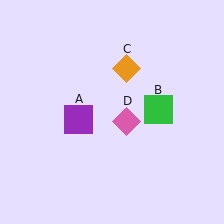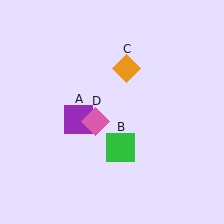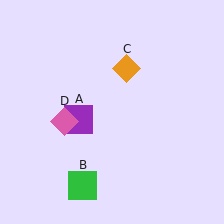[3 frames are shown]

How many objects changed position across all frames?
2 objects changed position: green square (object B), pink diamond (object D).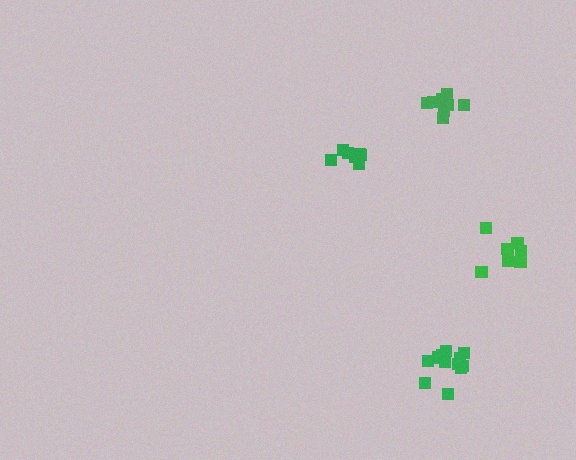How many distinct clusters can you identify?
There are 4 distinct clusters.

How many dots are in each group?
Group 1: 8 dots, Group 2: 13 dots, Group 3: 8 dots, Group 4: 9 dots (38 total).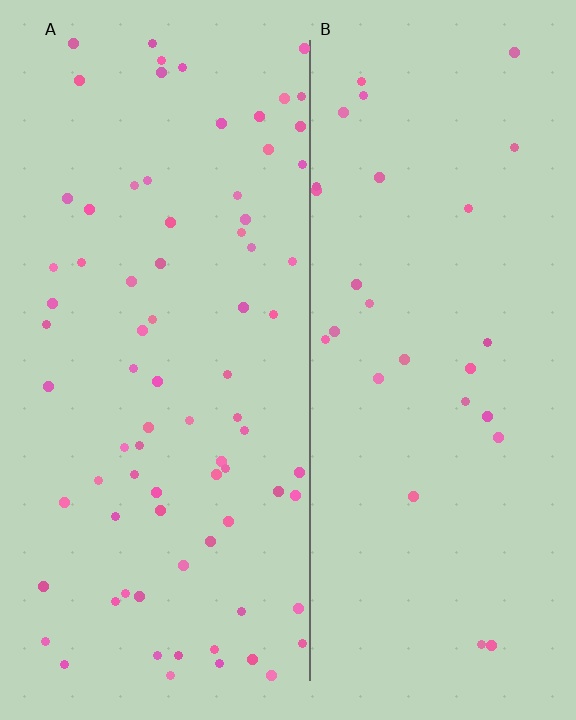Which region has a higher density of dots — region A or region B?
A (the left).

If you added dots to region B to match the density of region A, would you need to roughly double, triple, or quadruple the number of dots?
Approximately triple.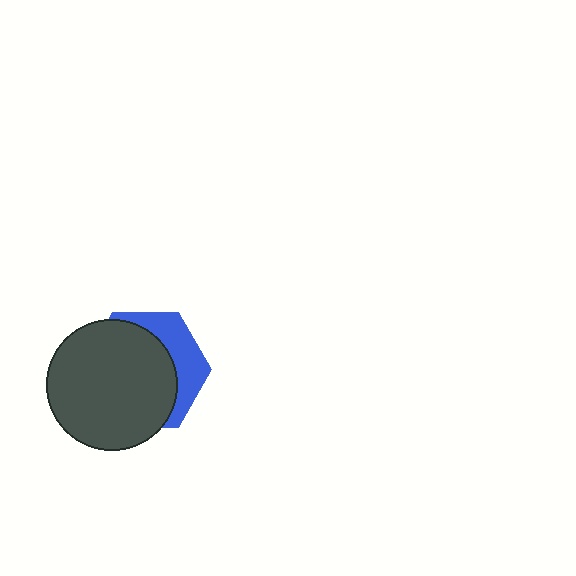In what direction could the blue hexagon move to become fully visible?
The blue hexagon could move toward the upper-right. That would shift it out from behind the dark gray circle entirely.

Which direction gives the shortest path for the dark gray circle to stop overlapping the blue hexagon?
Moving toward the lower-left gives the shortest separation.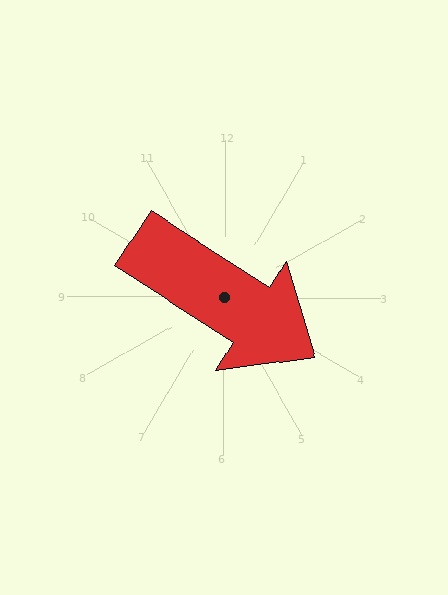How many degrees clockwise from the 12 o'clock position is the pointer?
Approximately 123 degrees.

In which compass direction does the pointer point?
Southeast.